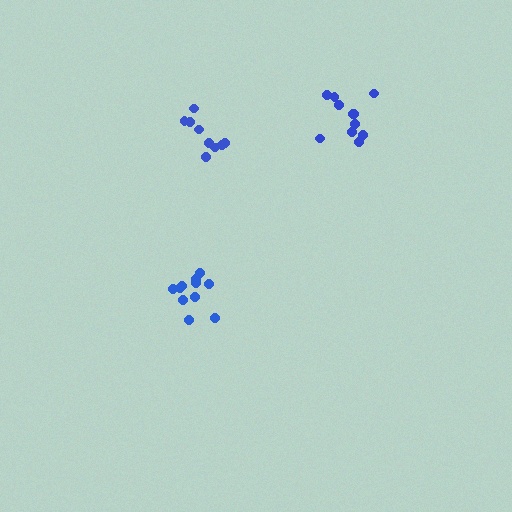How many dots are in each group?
Group 1: 11 dots, Group 2: 11 dots, Group 3: 9 dots (31 total).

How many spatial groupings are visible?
There are 3 spatial groupings.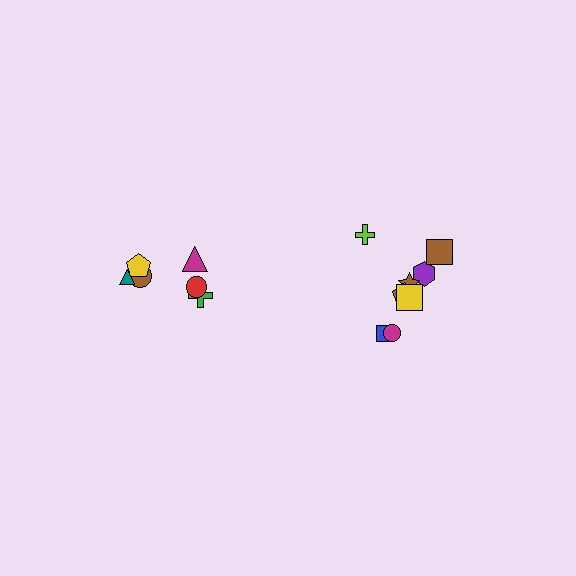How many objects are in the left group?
There are 6 objects.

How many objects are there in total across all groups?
There are 14 objects.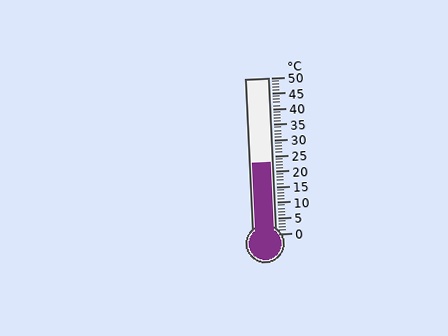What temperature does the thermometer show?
The thermometer shows approximately 23°C.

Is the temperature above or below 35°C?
The temperature is below 35°C.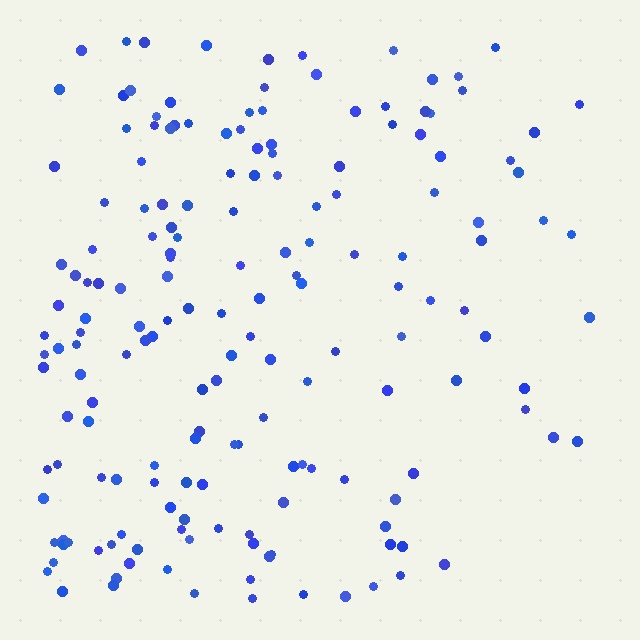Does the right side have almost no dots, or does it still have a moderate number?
Still a moderate number, just noticeably fewer than the left.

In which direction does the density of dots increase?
From right to left, with the left side densest.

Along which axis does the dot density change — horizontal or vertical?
Horizontal.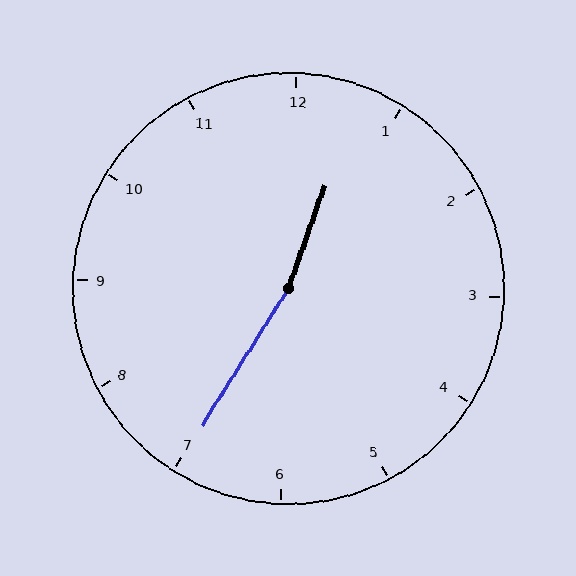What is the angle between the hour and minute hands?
Approximately 168 degrees.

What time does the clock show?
12:35.